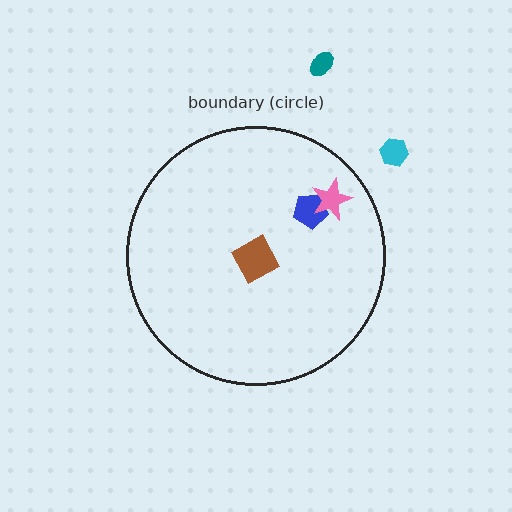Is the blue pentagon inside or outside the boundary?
Inside.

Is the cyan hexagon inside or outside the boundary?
Outside.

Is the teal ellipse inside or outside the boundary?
Outside.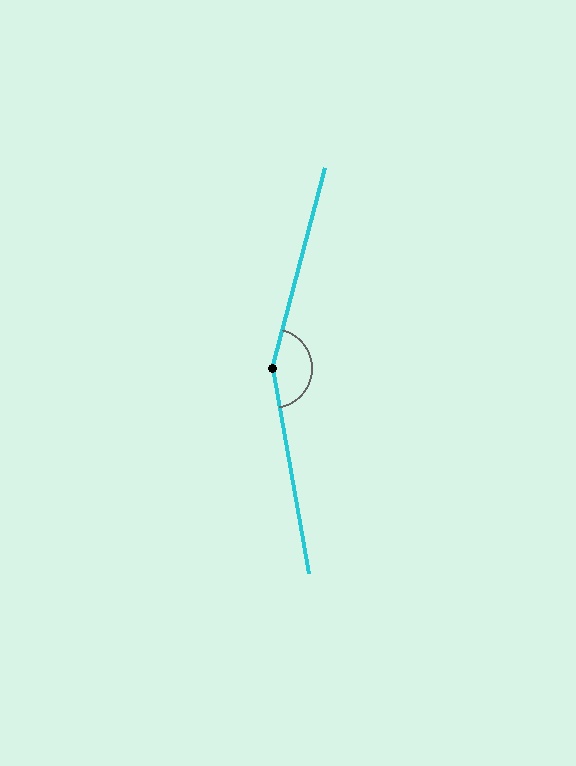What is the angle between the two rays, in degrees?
Approximately 155 degrees.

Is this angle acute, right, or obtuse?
It is obtuse.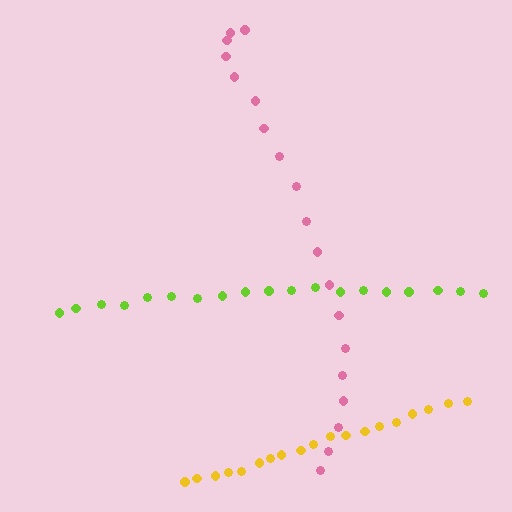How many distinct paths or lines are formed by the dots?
There are 3 distinct paths.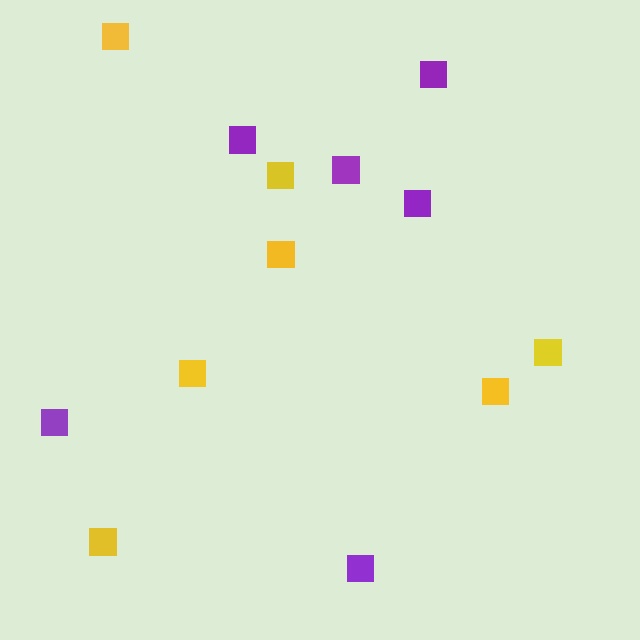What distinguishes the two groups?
There are 2 groups: one group of purple squares (6) and one group of yellow squares (7).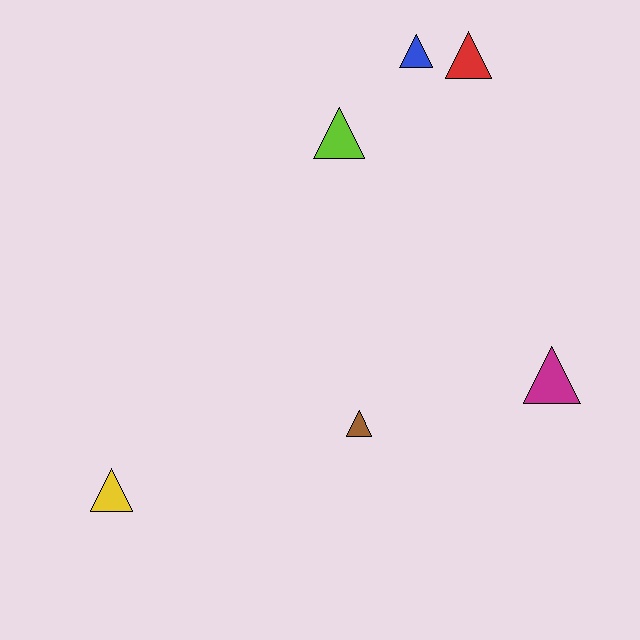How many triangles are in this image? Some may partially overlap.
There are 6 triangles.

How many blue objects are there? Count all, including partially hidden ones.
There is 1 blue object.